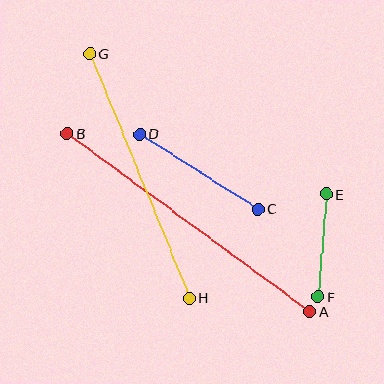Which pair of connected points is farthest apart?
Points A and B are farthest apart.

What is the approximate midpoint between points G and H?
The midpoint is at approximately (140, 176) pixels.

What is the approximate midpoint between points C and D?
The midpoint is at approximately (199, 171) pixels.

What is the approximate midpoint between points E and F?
The midpoint is at approximately (322, 246) pixels.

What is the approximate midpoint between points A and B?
The midpoint is at approximately (188, 223) pixels.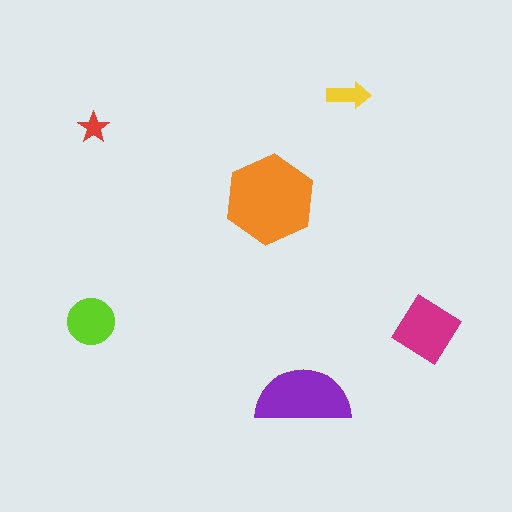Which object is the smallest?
The red star.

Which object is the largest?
The orange hexagon.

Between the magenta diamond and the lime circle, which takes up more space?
The magenta diamond.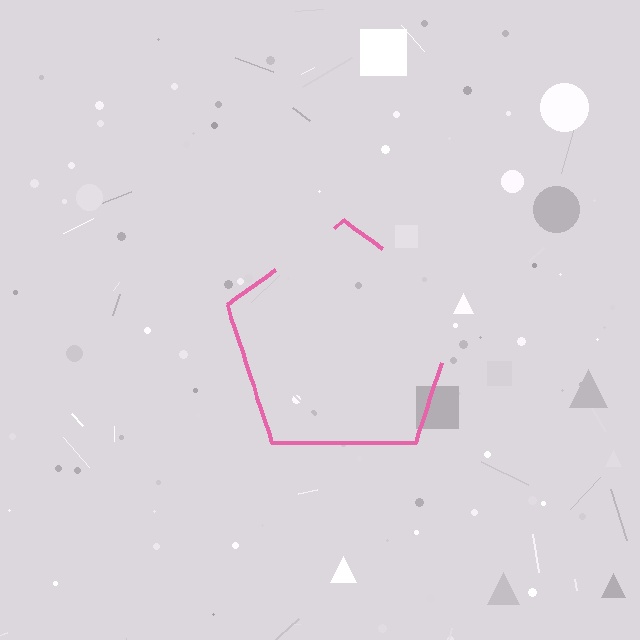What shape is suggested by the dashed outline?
The dashed outline suggests a pentagon.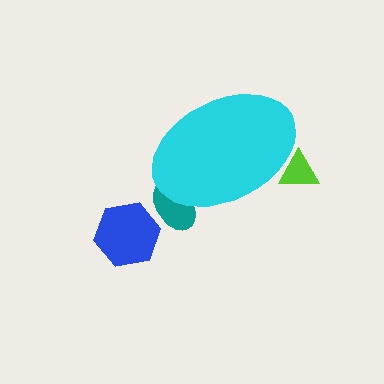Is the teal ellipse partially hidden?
Yes, the teal ellipse is partially hidden behind the cyan ellipse.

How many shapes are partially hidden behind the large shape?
2 shapes are partially hidden.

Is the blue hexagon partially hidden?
No, the blue hexagon is fully visible.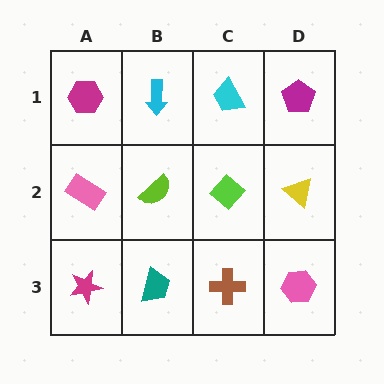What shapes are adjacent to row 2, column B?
A cyan arrow (row 1, column B), a teal trapezoid (row 3, column B), a pink rectangle (row 2, column A), a lime diamond (row 2, column C).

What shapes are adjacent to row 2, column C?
A cyan trapezoid (row 1, column C), a brown cross (row 3, column C), a lime semicircle (row 2, column B), a yellow triangle (row 2, column D).